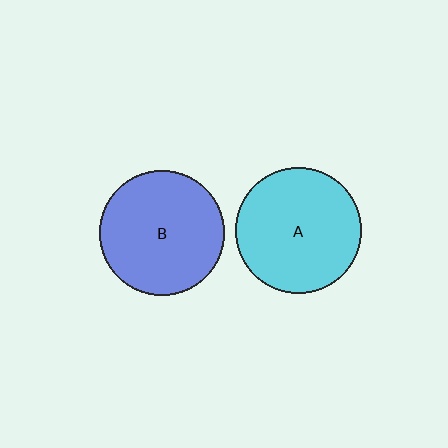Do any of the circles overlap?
No, none of the circles overlap.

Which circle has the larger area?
Circle A (cyan).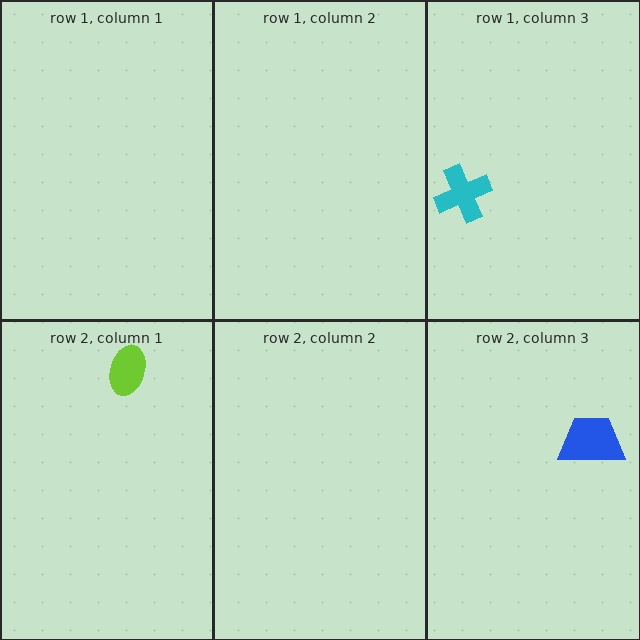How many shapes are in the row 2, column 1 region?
1.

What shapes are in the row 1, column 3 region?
The cyan cross.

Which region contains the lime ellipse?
The row 2, column 1 region.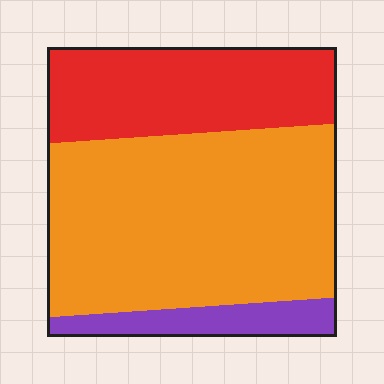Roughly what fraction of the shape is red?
Red covers about 30% of the shape.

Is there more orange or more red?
Orange.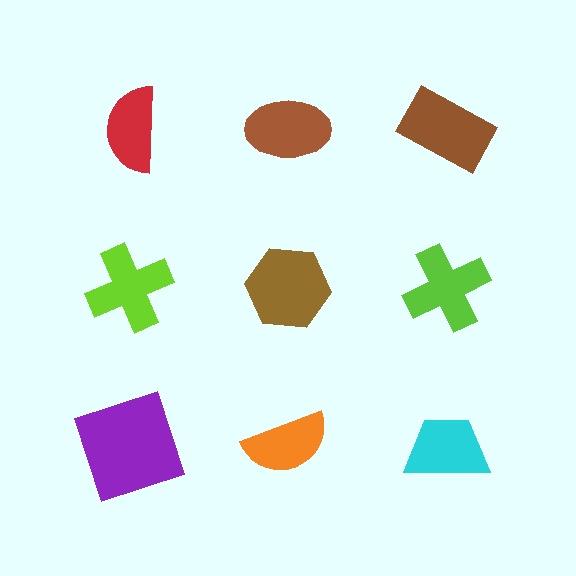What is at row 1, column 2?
A brown ellipse.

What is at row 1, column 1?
A red semicircle.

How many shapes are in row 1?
3 shapes.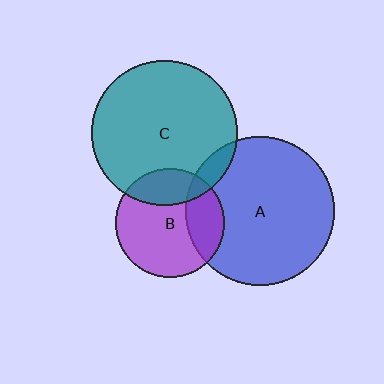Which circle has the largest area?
Circle A (blue).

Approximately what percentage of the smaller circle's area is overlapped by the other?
Approximately 25%.